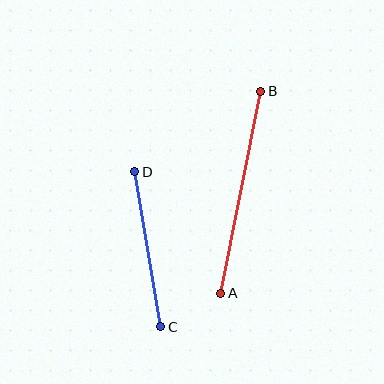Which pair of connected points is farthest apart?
Points A and B are farthest apart.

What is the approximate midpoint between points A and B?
The midpoint is at approximately (241, 192) pixels.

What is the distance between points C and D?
The distance is approximately 158 pixels.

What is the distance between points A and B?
The distance is approximately 206 pixels.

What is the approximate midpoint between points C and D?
The midpoint is at approximately (148, 249) pixels.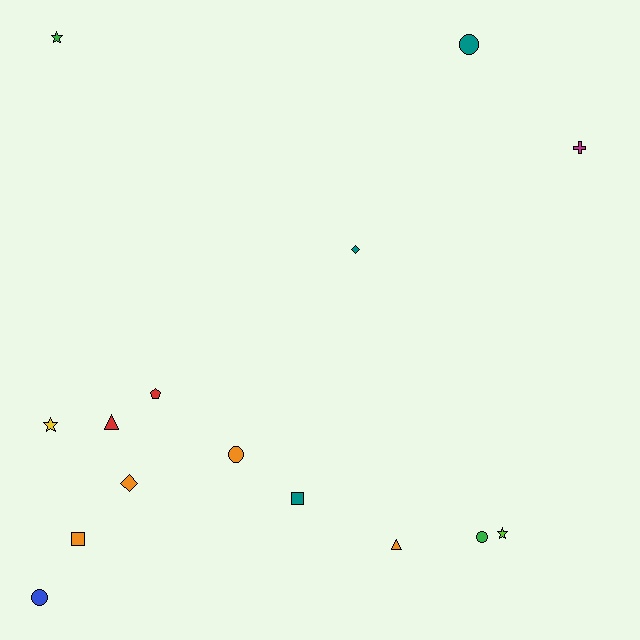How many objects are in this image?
There are 15 objects.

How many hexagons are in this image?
There are no hexagons.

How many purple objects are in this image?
There are no purple objects.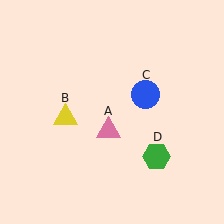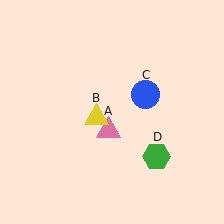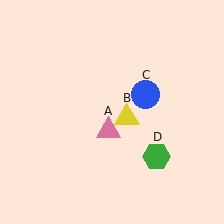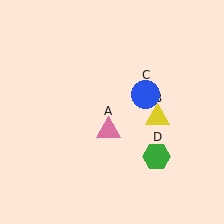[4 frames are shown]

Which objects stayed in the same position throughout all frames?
Pink triangle (object A) and blue circle (object C) and green hexagon (object D) remained stationary.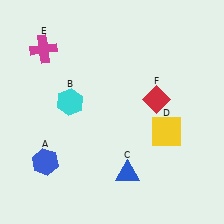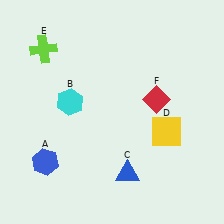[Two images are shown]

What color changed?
The cross (E) changed from magenta in Image 1 to lime in Image 2.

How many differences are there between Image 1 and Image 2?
There is 1 difference between the two images.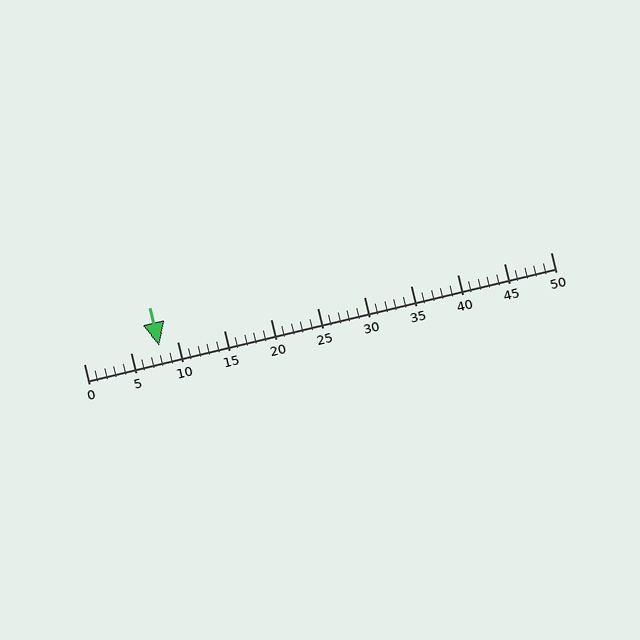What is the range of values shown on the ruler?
The ruler shows values from 0 to 50.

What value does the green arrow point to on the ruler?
The green arrow points to approximately 8.